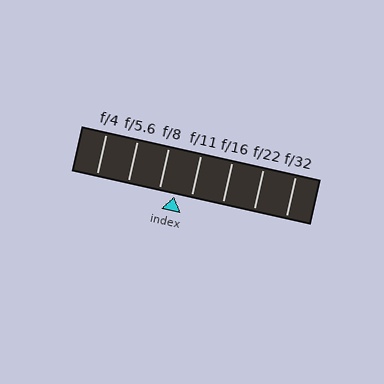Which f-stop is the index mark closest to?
The index mark is closest to f/8.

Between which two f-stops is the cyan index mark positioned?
The index mark is between f/8 and f/11.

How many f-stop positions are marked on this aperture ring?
There are 7 f-stop positions marked.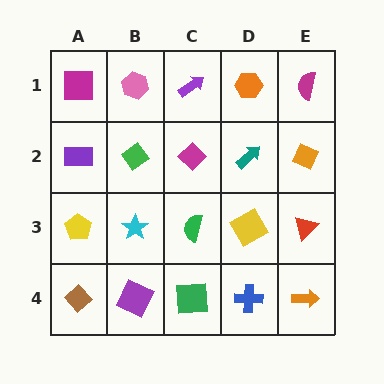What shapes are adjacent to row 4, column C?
A green semicircle (row 3, column C), a purple square (row 4, column B), a blue cross (row 4, column D).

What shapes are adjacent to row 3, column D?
A teal arrow (row 2, column D), a blue cross (row 4, column D), a green semicircle (row 3, column C), a red triangle (row 3, column E).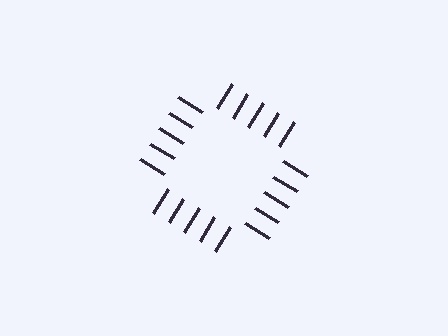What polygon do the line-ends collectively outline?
An illusory square — the line segments terminate on its edges but no continuous stroke is drawn.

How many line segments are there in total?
20 — 5 along each of the 4 edges.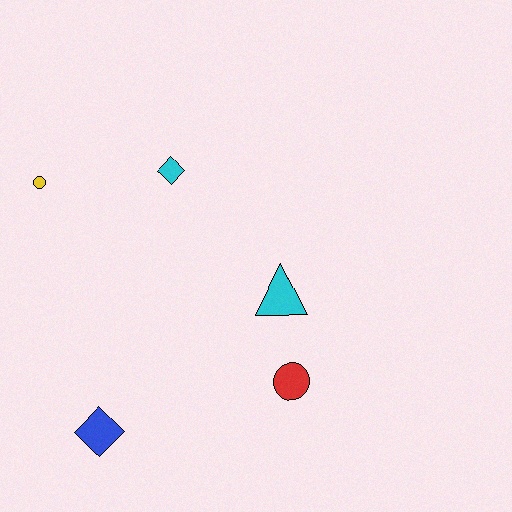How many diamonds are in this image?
There are 2 diamonds.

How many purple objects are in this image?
There are no purple objects.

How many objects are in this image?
There are 5 objects.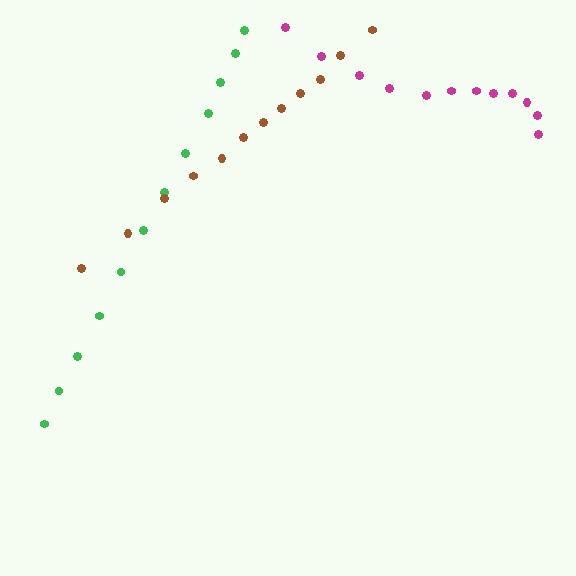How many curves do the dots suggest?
There are 3 distinct paths.